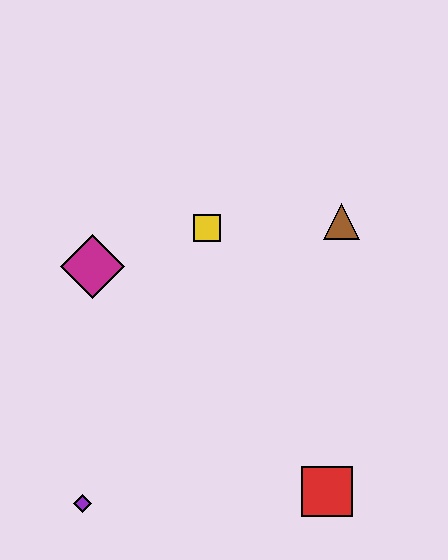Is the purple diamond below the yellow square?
Yes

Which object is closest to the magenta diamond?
The yellow square is closest to the magenta diamond.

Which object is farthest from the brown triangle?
The purple diamond is farthest from the brown triangle.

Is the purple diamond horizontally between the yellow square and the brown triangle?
No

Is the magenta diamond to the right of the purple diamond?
Yes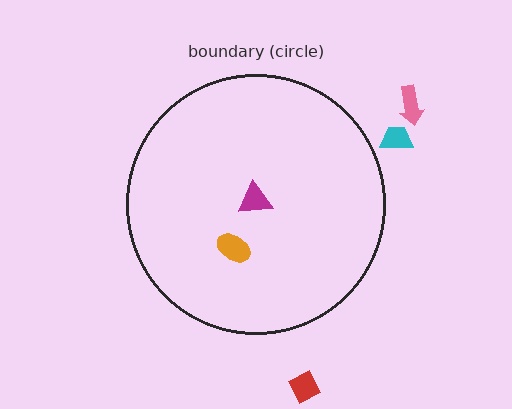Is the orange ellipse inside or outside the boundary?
Inside.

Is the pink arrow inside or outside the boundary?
Outside.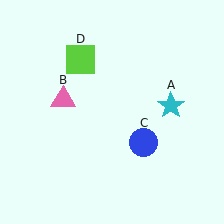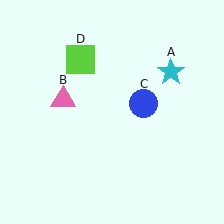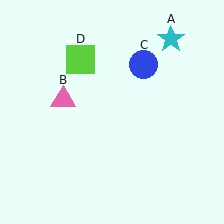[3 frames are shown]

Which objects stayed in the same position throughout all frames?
Pink triangle (object B) and lime square (object D) remained stationary.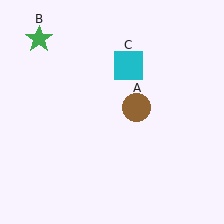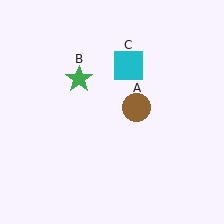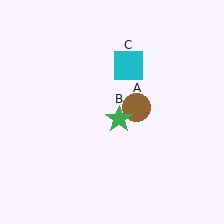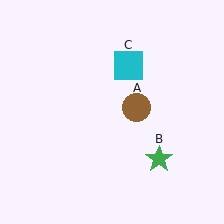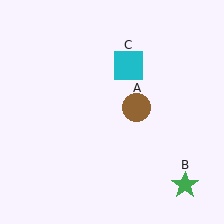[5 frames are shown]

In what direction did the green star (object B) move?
The green star (object B) moved down and to the right.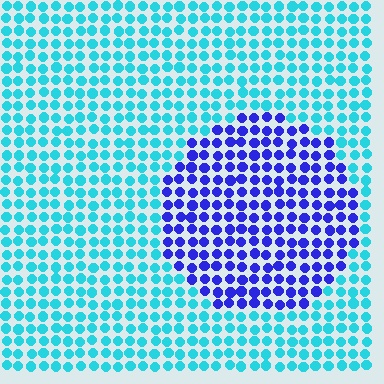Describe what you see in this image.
The image is filled with small cyan elements in a uniform arrangement. A circle-shaped region is visible where the elements are tinted to a slightly different hue, forming a subtle color boundary.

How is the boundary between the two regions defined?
The boundary is defined purely by a slight shift in hue (about 58 degrees). Spacing, size, and orientation are identical on both sides.